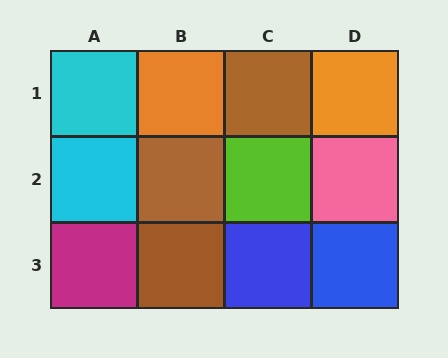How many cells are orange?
2 cells are orange.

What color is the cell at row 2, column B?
Brown.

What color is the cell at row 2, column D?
Pink.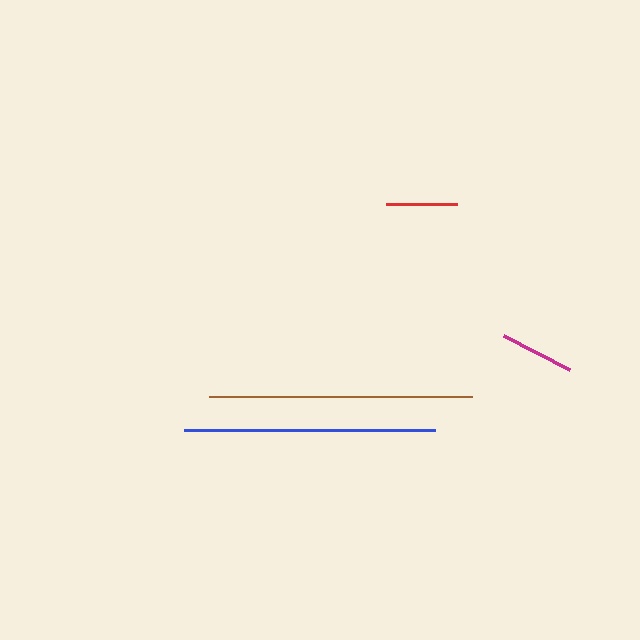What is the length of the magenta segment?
The magenta segment is approximately 74 pixels long.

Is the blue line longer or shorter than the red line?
The blue line is longer than the red line.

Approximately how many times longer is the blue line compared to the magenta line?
The blue line is approximately 3.4 times the length of the magenta line.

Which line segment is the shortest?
The red line is the shortest at approximately 70 pixels.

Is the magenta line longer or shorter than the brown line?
The brown line is longer than the magenta line.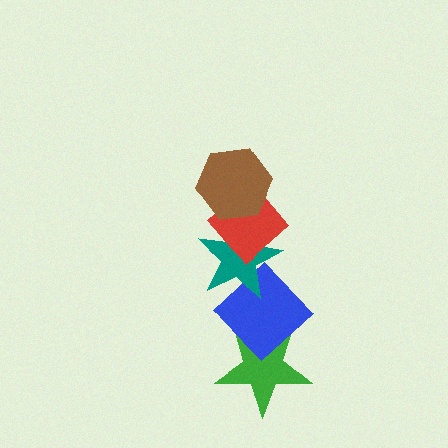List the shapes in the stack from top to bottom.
From top to bottom: the brown hexagon, the red diamond, the teal star, the blue diamond, the green star.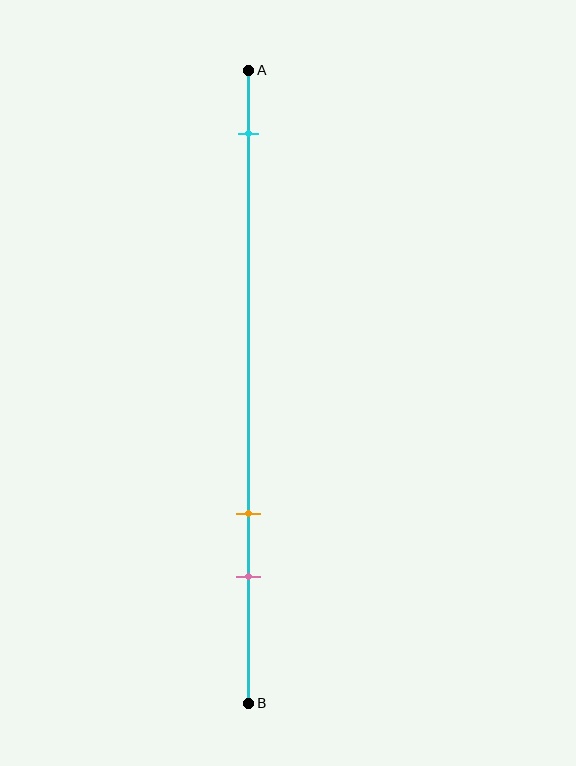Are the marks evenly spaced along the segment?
No, the marks are not evenly spaced.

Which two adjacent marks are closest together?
The orange and pink marks are the closest adjacent pair.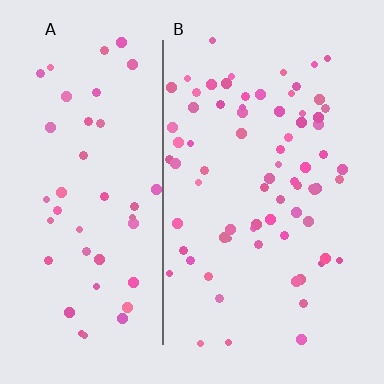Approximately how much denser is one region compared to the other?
Approximately 1.6× — region B over region A.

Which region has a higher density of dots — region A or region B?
B (the right).